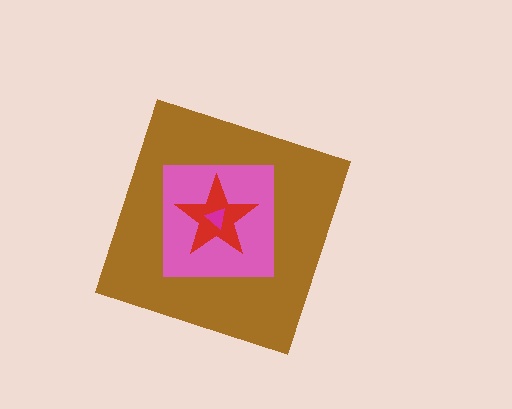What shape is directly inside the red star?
The magenta triangle.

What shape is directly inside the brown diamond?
The pink square.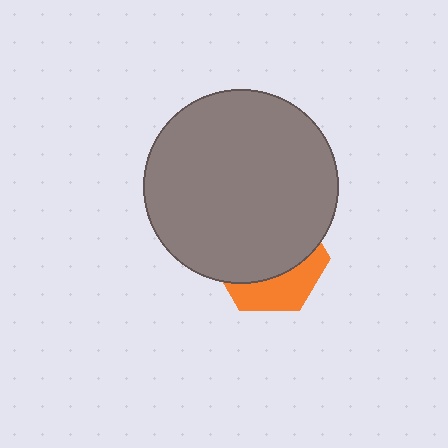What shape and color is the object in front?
The object in front is a gray circle.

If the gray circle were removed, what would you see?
You would see the complete orange hexagon.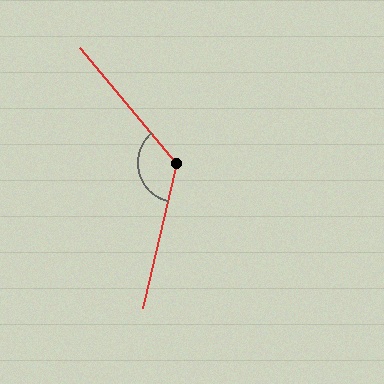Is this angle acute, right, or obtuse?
It is obtuse.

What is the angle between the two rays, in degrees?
Approximately 127 degrees.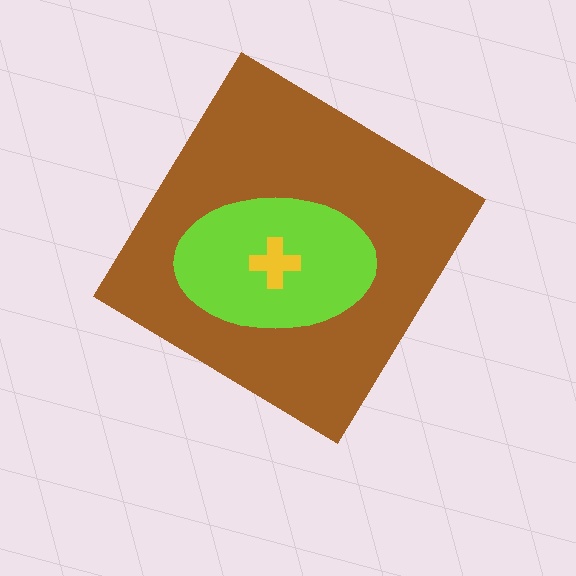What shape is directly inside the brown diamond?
The lime ellipse.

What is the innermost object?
The yellow cross.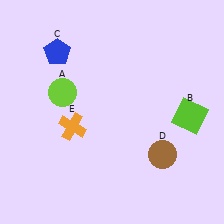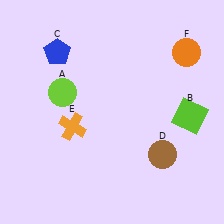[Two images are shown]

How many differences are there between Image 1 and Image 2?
There is 1 difference between the two images.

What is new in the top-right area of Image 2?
An orange circle (F) was added in the top-right area of Image 2.